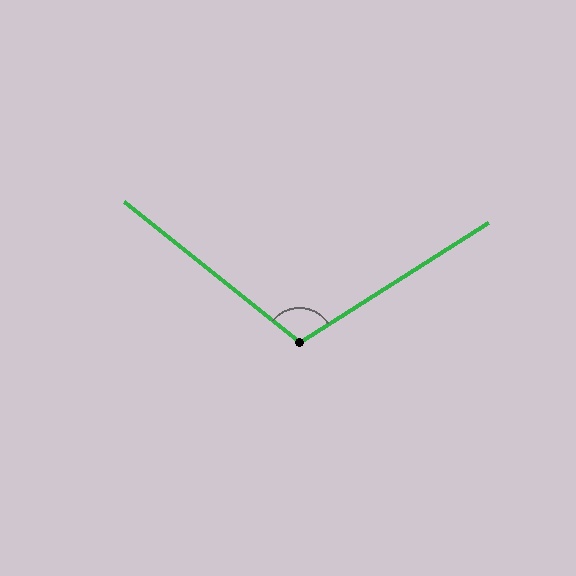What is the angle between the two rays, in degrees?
Approximately 109 degrees.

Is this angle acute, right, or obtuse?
It is obtuse.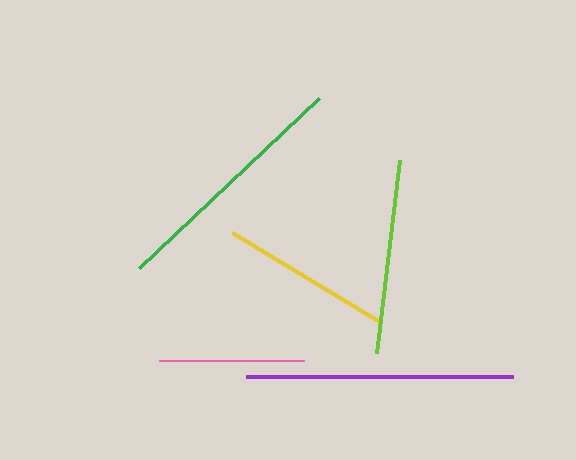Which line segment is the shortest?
The pink line is the shortest at approximately 145 pixels.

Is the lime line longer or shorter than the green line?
The green line is longer than the lime line.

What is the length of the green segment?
The green segment is approximately 248 pixels long.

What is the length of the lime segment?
The lime segment is approximately 195 pixels long.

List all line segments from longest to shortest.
From longest to shortest: purple, green, lime, yellow, pink.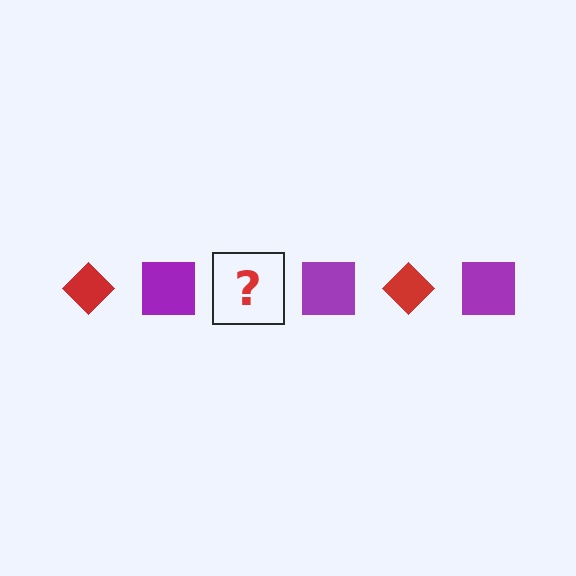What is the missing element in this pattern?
The missing element is a red diamond.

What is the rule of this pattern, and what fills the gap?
The rule is that the pattern alternates between red diamond and purple square. The gap should be filled with a red diamond.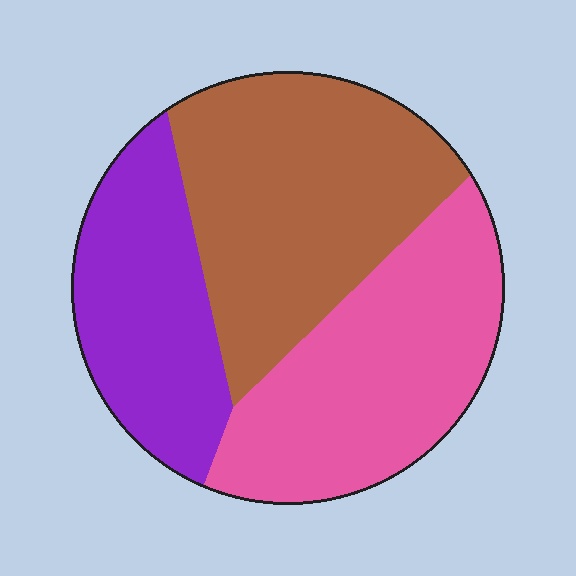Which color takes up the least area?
Purple, at roughly 25%.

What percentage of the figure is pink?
Pink covers about 35% of the figure.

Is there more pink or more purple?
Pink.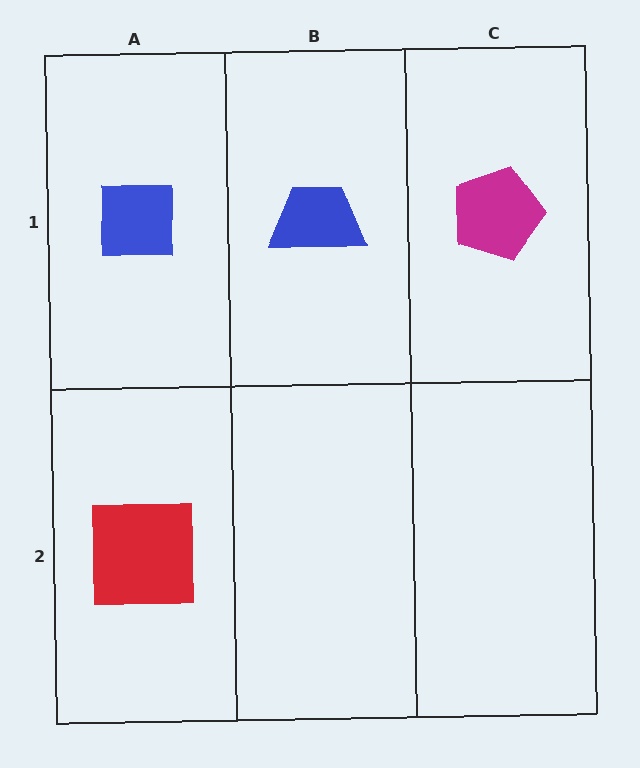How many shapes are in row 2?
1 shape.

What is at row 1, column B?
A blue trapezoid.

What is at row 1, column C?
A magenta pentagon.